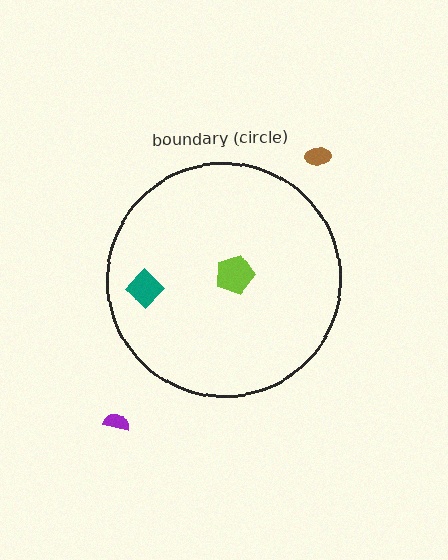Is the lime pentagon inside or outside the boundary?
Inside.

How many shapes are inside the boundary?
2 inside, 2 outside.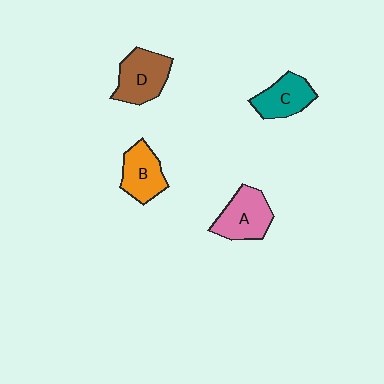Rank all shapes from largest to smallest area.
From largest to smallest: D (brown), A (pink), B (orange), C (teal).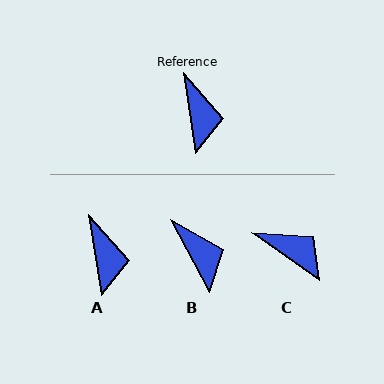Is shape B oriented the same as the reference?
No, it is off by about 20 degrees.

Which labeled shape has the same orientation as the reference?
A.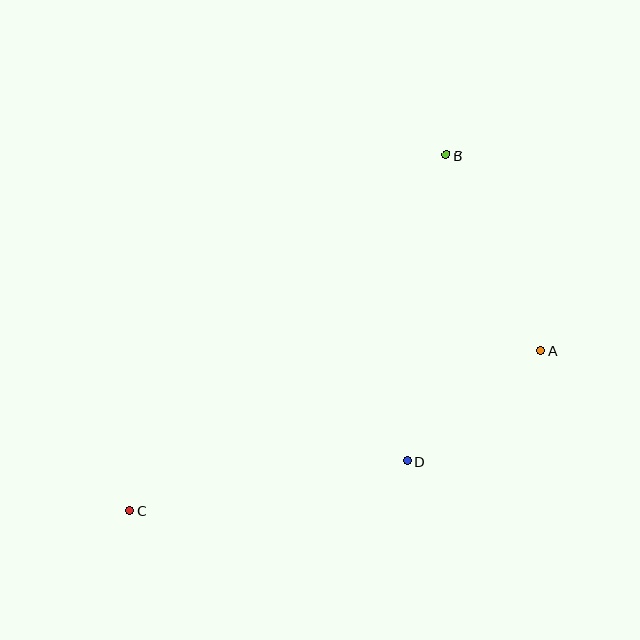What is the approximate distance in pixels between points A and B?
The distance between A and B is approximately 217 pixels.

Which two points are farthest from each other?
Points B and C are farthest from each other.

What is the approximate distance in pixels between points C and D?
The distance between C and D is approximately 282 pixels.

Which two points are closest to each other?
Points A and D are closest to each other.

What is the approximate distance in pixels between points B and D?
The distance between B and D is approximately 308 pixels.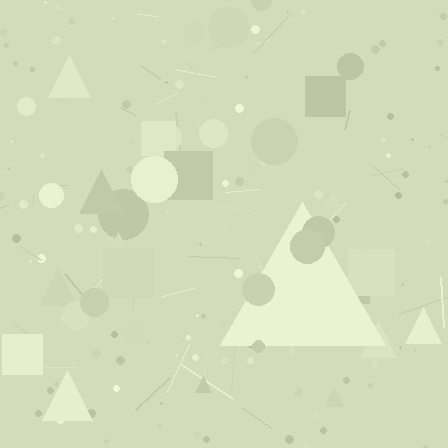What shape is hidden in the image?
A triangle is hidden in the image.